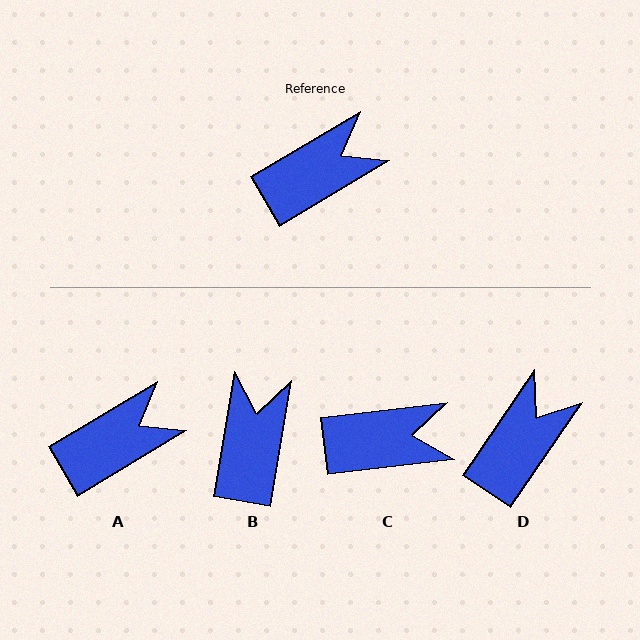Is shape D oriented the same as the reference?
No, it is off by about 25 degrees.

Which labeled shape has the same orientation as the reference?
A.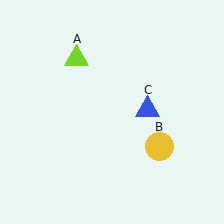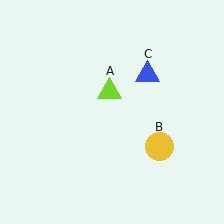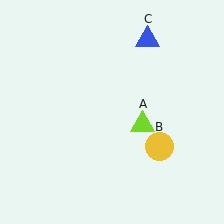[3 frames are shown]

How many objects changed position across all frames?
2 objects changed position: lime triangle (object A), blue triangle (object C).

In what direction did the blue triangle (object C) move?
The blue triangle (object C) moved up.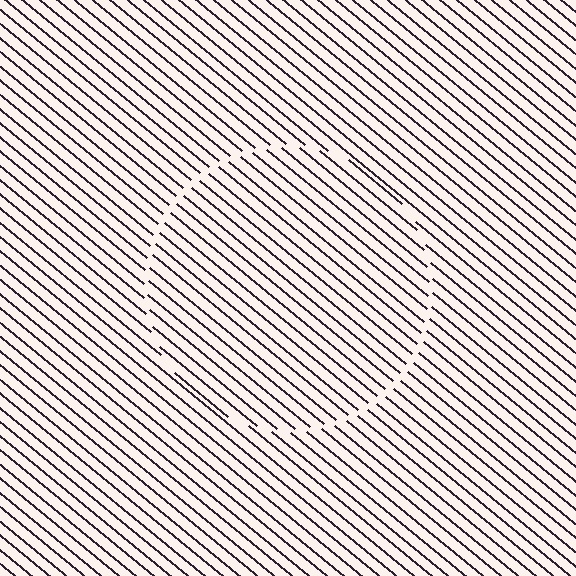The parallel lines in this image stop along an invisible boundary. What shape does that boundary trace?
An illusory circle. The interior of the shape contains the same grating, shifted by half a period — the contour is defined by the phase discontinuity where line-ends from the inner and outer gratings abut.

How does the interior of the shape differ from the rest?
The interior of the shape contains the same grating, shifted by half a period — the contour is defined by the phase discontinuity where line-ends from the inner and outer gratings abut.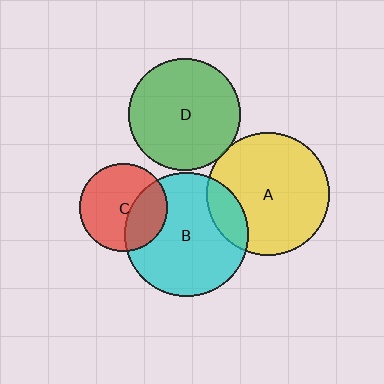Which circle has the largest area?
Circle B (cyan).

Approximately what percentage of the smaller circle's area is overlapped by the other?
Approximately 5%.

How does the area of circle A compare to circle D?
Approximately 1.2 times.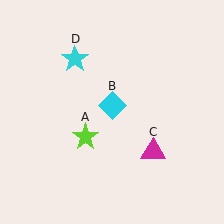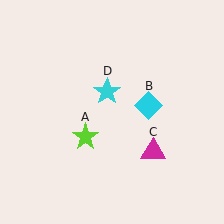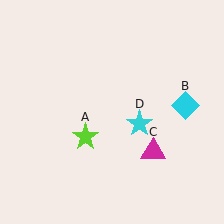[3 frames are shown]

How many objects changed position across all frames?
2 objects changed position: cyan diamond (object B), cyan star (object D).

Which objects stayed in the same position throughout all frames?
Lime star (object A) and magenta triangle (object C) remained stationary.